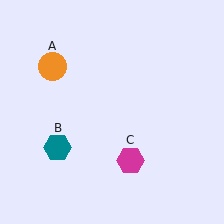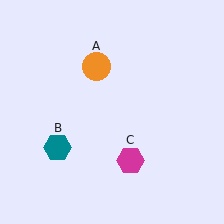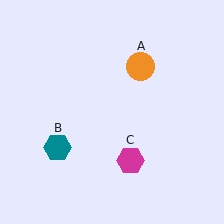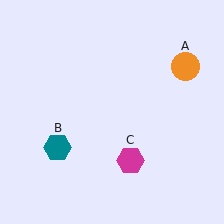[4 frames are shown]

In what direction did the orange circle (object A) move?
The orange circle (object A) moved right.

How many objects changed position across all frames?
1 object changed position: orange circle (object A).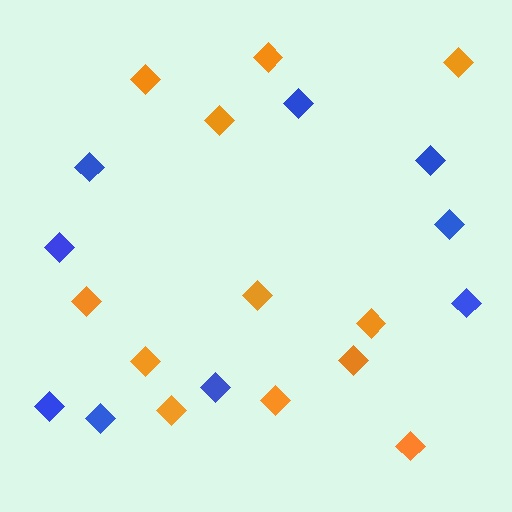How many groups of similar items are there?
There are 2 groups: one group of blue diamonds (9) and one group of orange diamonds (12).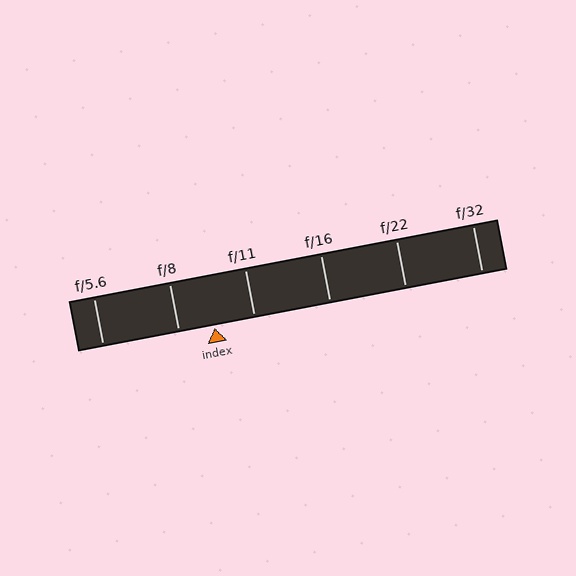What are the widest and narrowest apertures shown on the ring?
The widest aperture shown is f/5.6 and the narrowest is f/32.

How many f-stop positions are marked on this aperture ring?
There are 6 f-stop positions marked.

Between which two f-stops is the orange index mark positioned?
The index mark is between f/8 and f/11.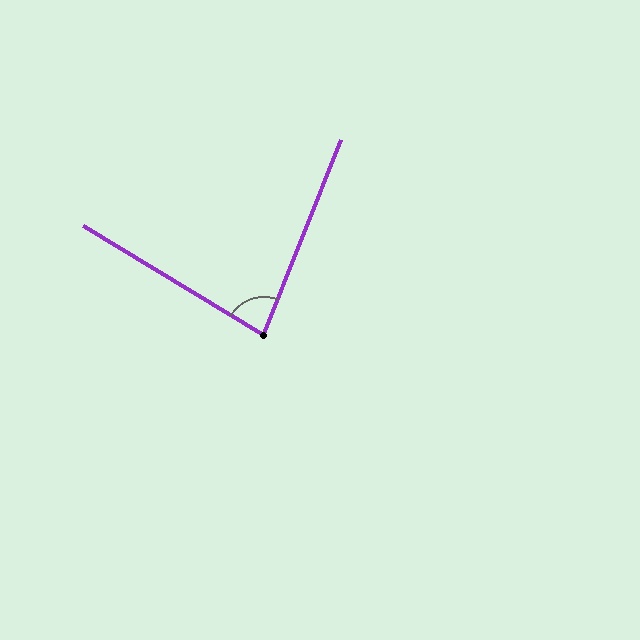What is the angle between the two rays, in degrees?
Approximately 80 degrees.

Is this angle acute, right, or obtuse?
It is acute.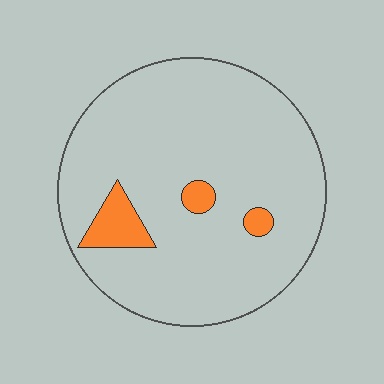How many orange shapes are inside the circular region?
3.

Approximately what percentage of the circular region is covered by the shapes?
Approximately 10%.